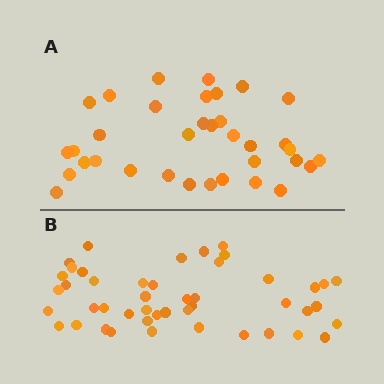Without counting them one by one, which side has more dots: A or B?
Region B (the bottom region) has more dots.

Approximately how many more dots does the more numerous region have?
Region B has roughly 12 or so more dots than region A.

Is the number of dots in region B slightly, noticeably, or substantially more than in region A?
Region B has noticeably more, but not dramatically so. The ratio is roughly 1.3 to 1.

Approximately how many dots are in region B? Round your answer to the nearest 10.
About 50 dots. (The exact count is 46, which rounds to 50.)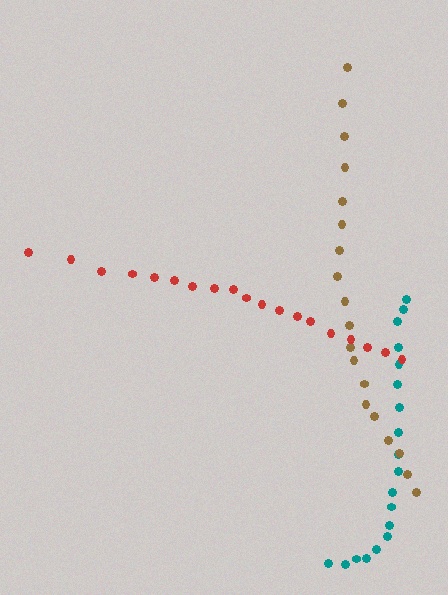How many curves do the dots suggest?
There are 3 distinct paths.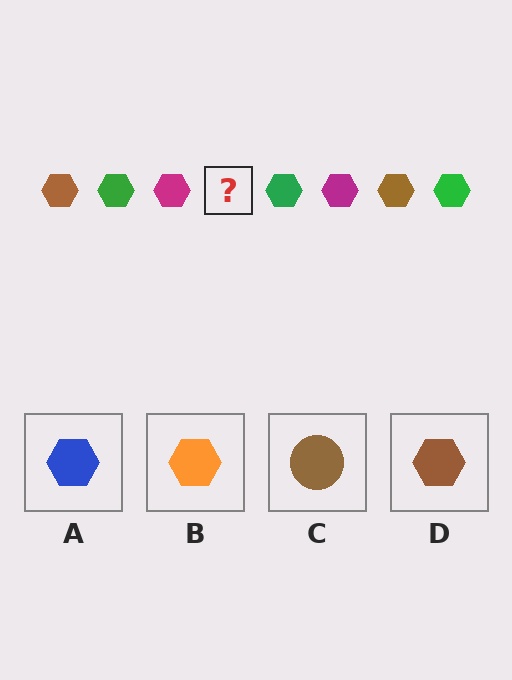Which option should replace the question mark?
Option D.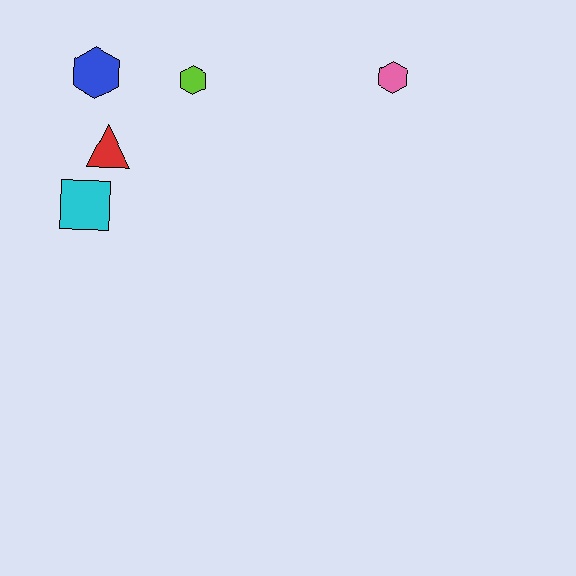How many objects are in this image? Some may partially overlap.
There are 5 objects.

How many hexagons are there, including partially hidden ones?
There are 3 hexagons.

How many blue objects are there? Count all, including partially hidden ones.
There is 1 blue object.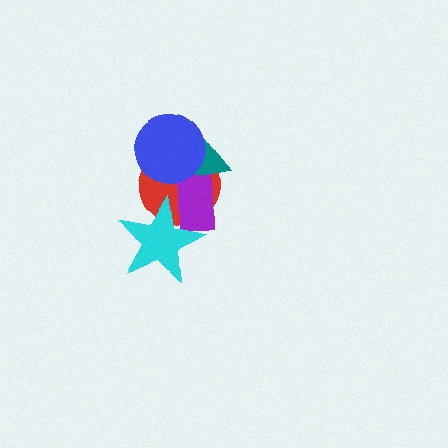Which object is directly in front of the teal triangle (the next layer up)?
The purple rectangle is directly in front of the teal triangle.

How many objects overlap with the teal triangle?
3 objects overlap with the teal triangle.